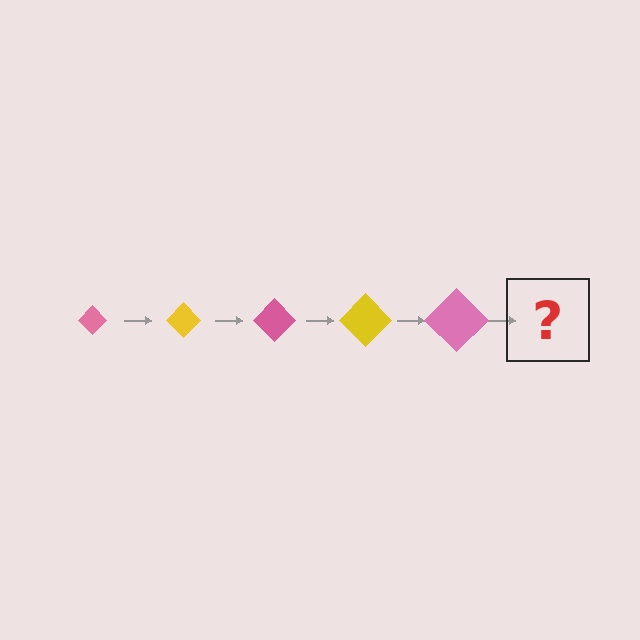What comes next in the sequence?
The next element should be a yellow diamond, larger than the previous one.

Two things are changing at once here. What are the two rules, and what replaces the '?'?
The two rules are that the diamond grows larger each step and the color cycles through pink and yellow. The '?' should be a yellow diamond, larger than the previous one.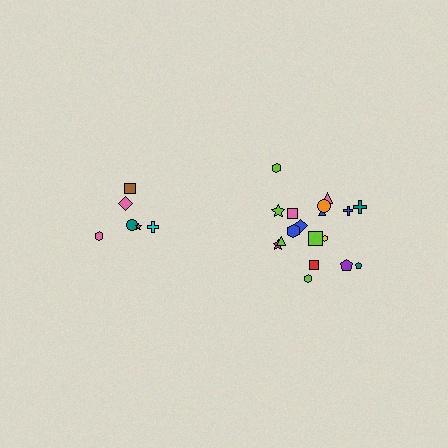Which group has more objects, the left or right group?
The right group.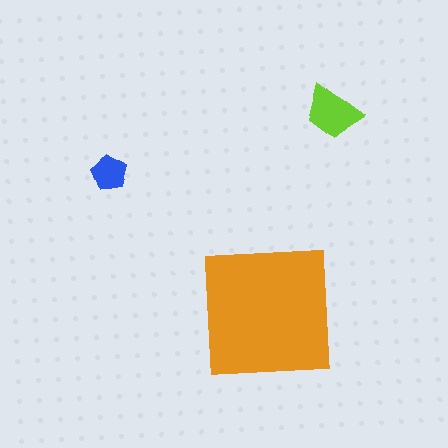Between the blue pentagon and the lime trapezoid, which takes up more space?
The lime trapezoid.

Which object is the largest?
The orange square.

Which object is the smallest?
The blue pentagon.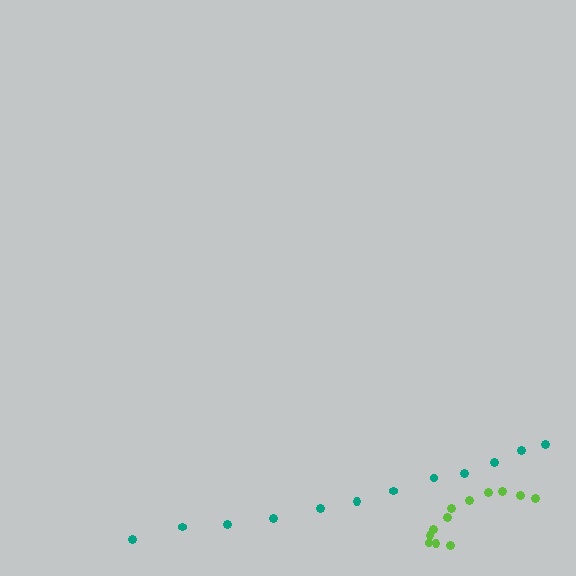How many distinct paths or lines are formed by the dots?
There are 2 distinct paths.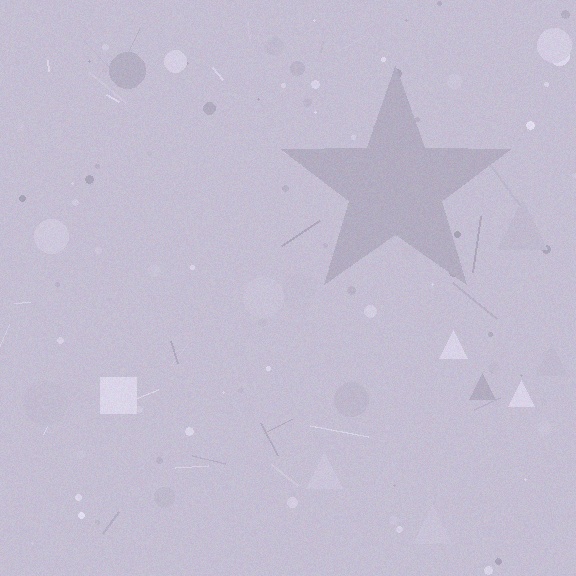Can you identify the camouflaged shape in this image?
The camouflaged shape is a star.